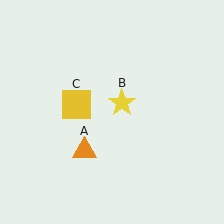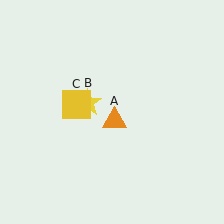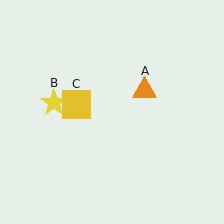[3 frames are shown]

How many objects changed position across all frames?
2 objects changed position: orange triangle (object A), yellow star (object B).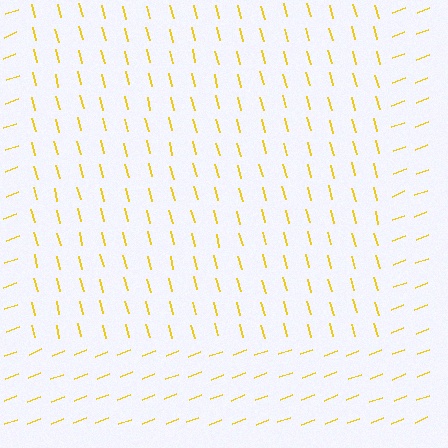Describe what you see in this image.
The image is filled with small yellow line segments. A rectangle region in the image has lines oriented differently from the surrounding lines, creating a visible texture boundary.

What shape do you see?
I see a rectangle.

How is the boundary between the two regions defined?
The boundary is defined purely by a change in line orientation (approximately 84 degrees difference). All lines are the same color and thickness.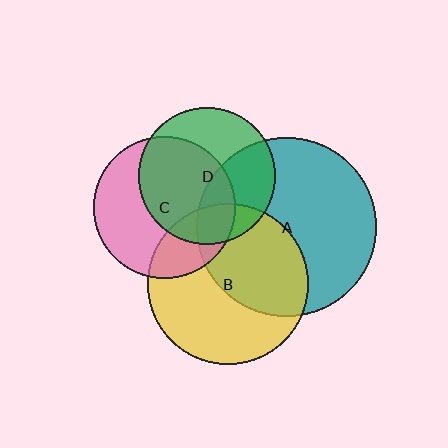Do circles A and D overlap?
Yes.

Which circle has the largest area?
Circle A (teal).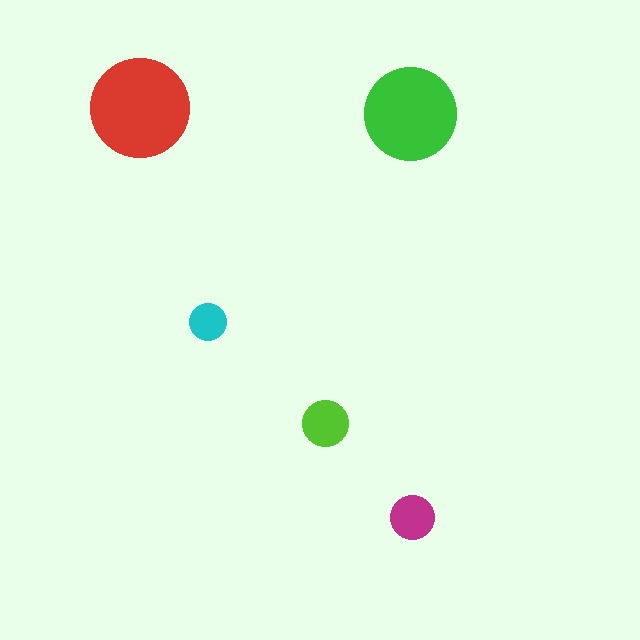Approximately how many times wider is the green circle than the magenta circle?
About 2 times wider.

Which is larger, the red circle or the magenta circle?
The red one.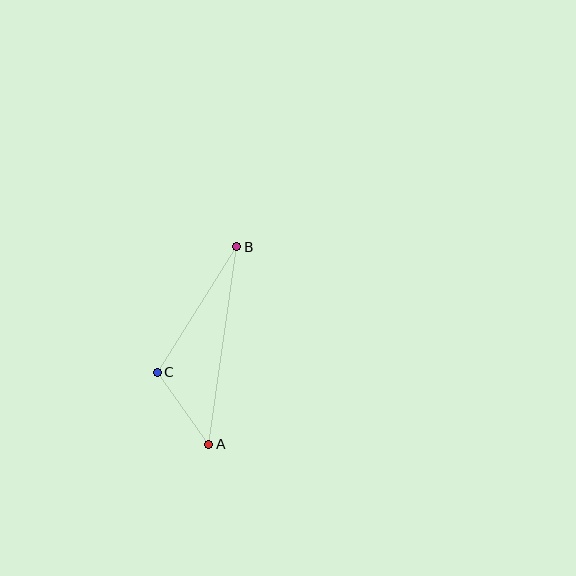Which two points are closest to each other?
Points A and C are closest to each other.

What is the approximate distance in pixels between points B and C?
The distance between B and C is approximately 149 pixels.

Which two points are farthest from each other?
Points A and B are farthest from each other.